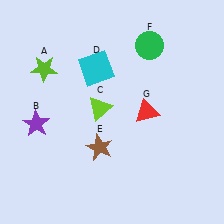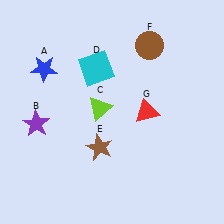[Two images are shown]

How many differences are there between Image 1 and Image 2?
There are 2 differences between the two images.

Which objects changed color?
A changed from lime to blue. F changed from green to brown.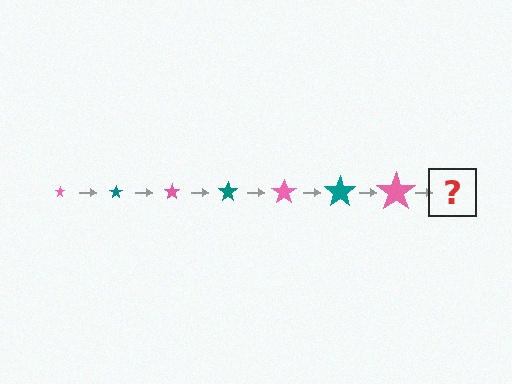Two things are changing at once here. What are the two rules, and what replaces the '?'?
The two rules are that the star grows larger each step and the color cycles through pink and teal. The '?' should be a teal star, larger than the previous one.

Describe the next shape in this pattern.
It should be a teal star, larger than the previous one.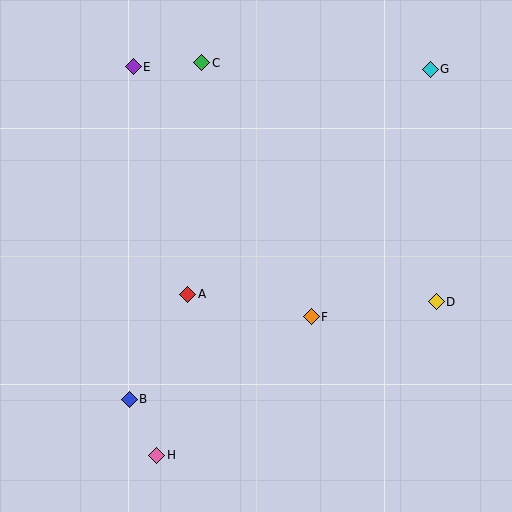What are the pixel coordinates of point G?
Point G is at (430, 69).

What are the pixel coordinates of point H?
Point H is at (157, 455).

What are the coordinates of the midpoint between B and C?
The midpoint between B and C is at (165, 231).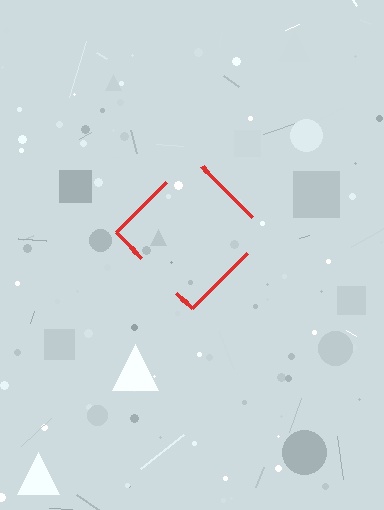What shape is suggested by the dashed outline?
The dashed outline suggests a diamond.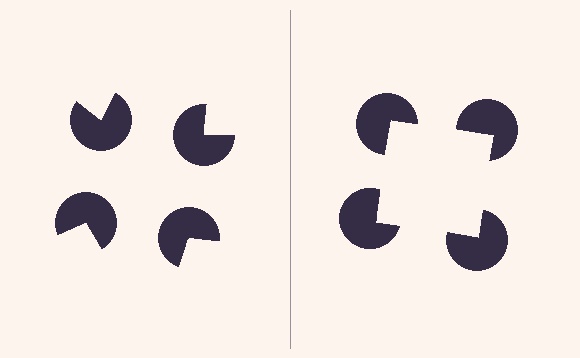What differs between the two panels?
The pac-man discs are positioned identically on both sides; only the wedge orientations differ. On the right they align to a square; on the left they are misaligned.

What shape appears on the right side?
An illusory square.